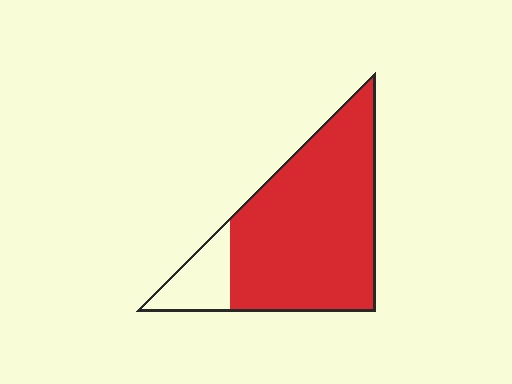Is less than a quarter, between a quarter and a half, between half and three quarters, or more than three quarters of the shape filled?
More than three quarters.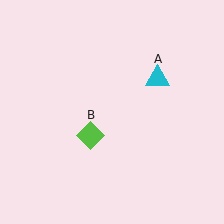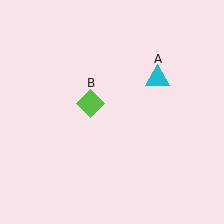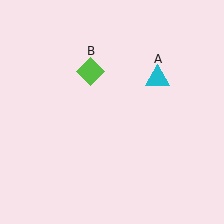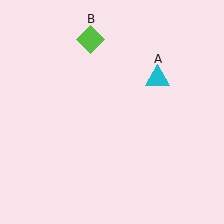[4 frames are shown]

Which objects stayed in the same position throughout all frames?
Cyan triangle (object A) remained stationary.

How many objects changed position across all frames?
1 object changed position: lime diamond (object B).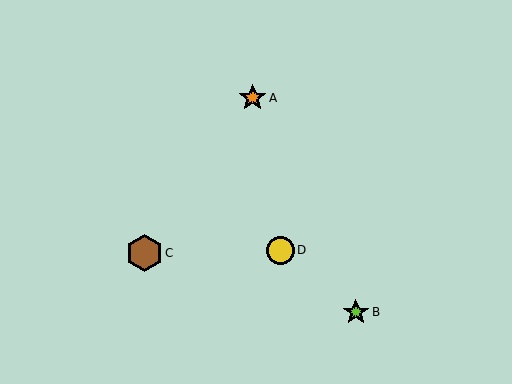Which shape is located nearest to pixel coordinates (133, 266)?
The brown hexagon (labeled C) at (144, 253) is nearest to that location.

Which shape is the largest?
The brown hexagon (labeled C) is the largest.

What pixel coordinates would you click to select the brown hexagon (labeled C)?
Click at (144, 253) to select the brown hexagon C.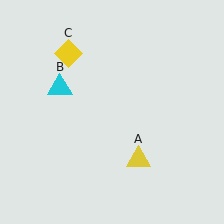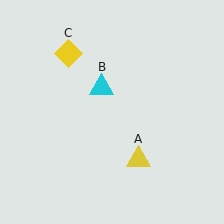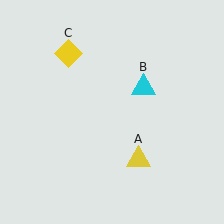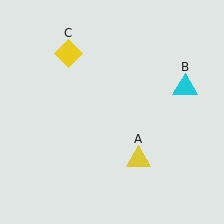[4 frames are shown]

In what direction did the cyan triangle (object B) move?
The cyan triangle (object B) moved right.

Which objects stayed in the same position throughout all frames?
Yellow triangle (object A) and yellow diamond (object C) remained stationary.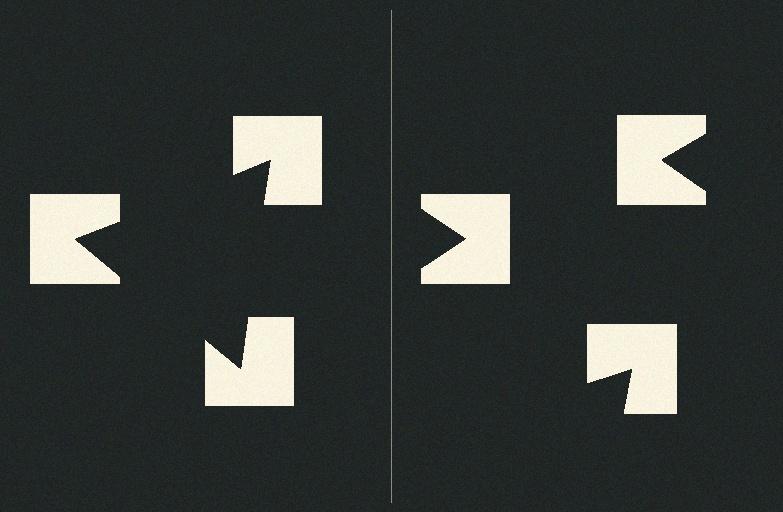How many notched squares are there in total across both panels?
6 — 3 on each side.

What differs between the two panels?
The notched squares are positioned identically on both sides; only the wedge orientations differ. On the left they align to a triangle; on the right they are misaligned.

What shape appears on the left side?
An illusory triangle.